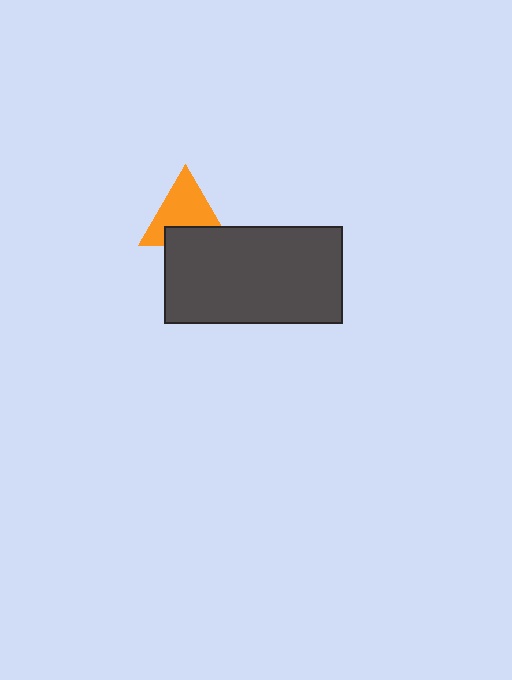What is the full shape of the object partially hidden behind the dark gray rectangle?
The partially hidden object is an orange triangle.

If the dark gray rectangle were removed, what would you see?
You would see the complete orange triangle.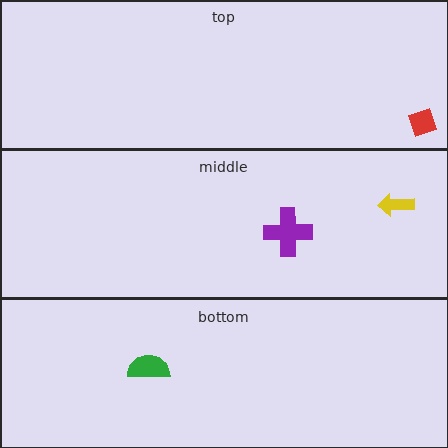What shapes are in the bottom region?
The green semicircle.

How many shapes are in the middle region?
2.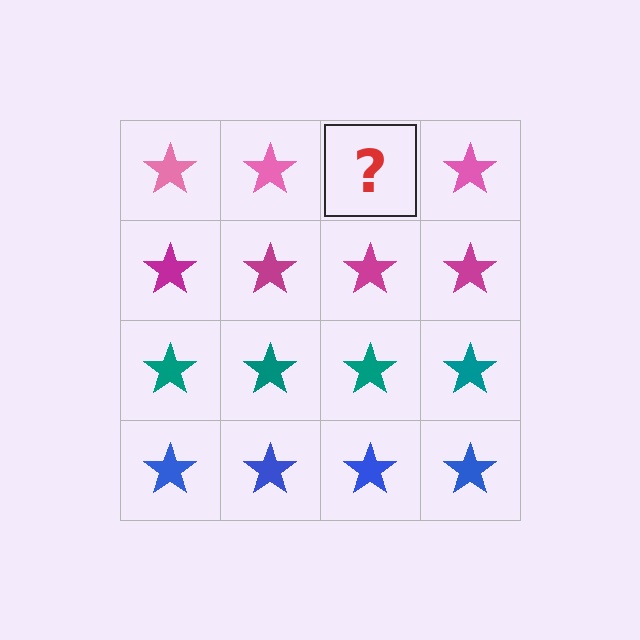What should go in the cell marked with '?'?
The missing cell should contain a pink star.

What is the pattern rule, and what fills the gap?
The rule is that each row has a consistent color. The gap should be filled with a pink star.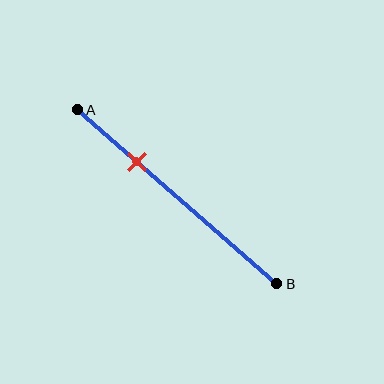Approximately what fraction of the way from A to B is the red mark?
The red mark is approximately 30% of the way from A to B.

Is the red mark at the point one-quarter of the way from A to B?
No, the mark is at about 30% from A, not at the 25% one-quarter point.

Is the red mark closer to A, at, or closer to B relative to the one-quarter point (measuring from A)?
The red mark is closer to point B than the one-quarter point of segment AB.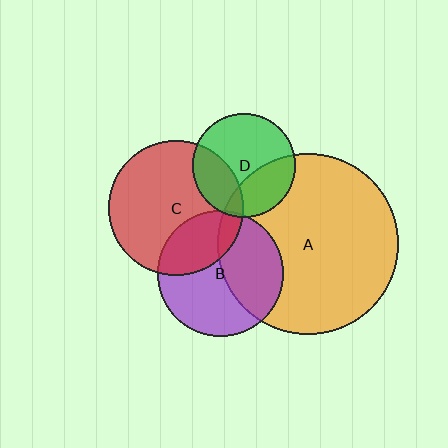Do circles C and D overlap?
Yes.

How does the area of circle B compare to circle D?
Approximately 1.5 times.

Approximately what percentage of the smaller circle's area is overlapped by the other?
Approximately 30%.